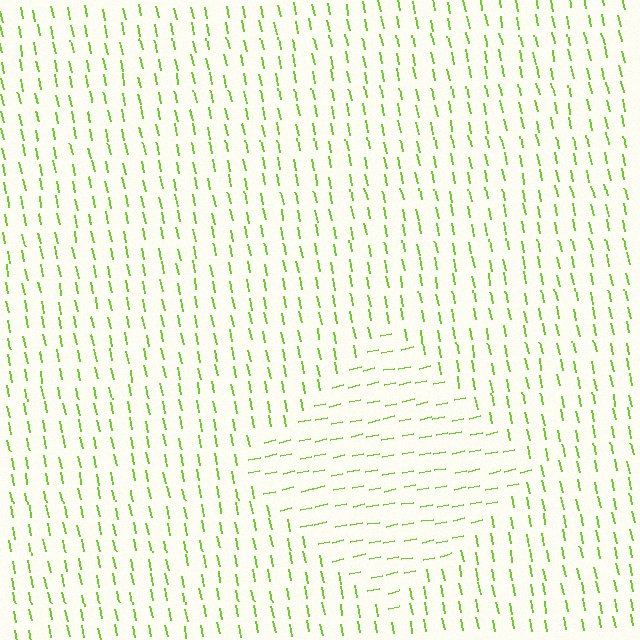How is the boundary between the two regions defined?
The boundary is defined purely by a change in line orientation (approximately 90 degrees difference). All lines are the same color and thickness.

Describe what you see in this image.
The image is filled with small lime line segments. A diamond region in the image has lines oriented differently from the surrounding lines, creating a visible texture boundary.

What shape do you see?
I see a diamond.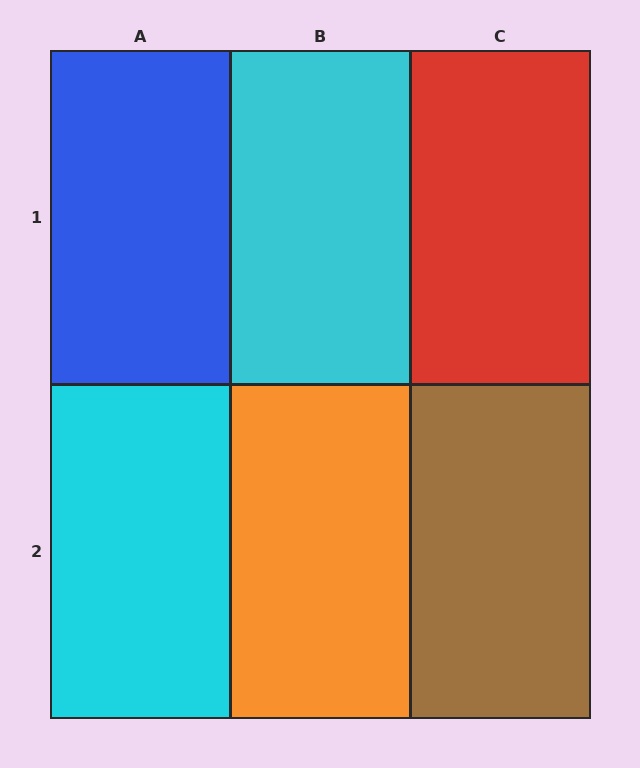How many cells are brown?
1 cell is brown.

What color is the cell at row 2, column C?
Brown.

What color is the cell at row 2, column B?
Orange.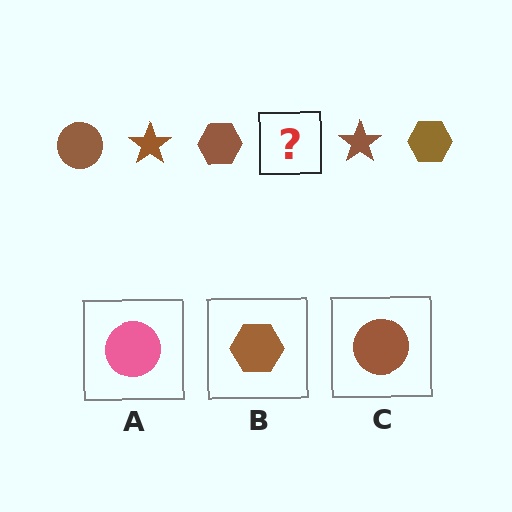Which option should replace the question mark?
Option C.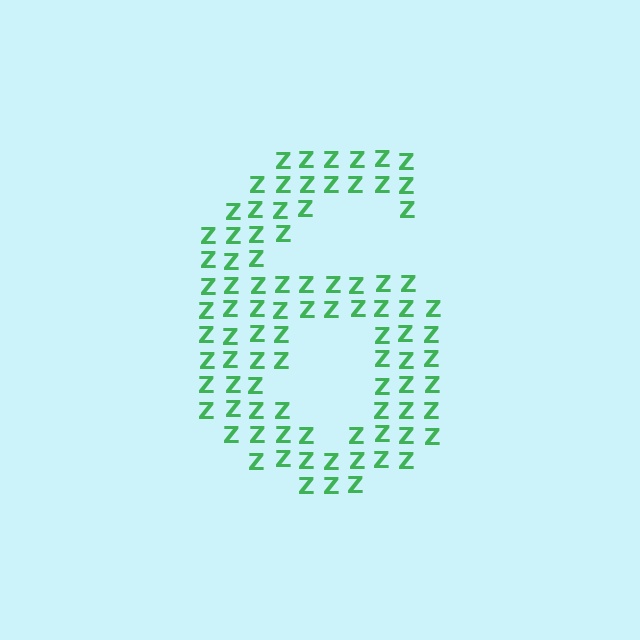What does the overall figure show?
The overall figure shows the digit 6.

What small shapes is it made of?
It is made of small letter Z's.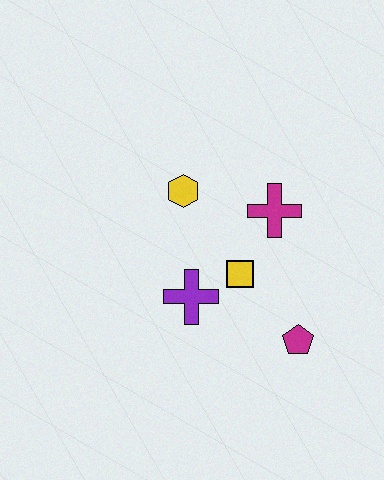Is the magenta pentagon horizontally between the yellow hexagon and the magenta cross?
No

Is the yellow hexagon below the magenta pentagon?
No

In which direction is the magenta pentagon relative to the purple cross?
The magenta pentagon is to the right of the purple cross.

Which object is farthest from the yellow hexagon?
The magenta pentagon is farthest from the yellow hexagon.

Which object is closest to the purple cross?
The yellow square is closest to the purple cross.